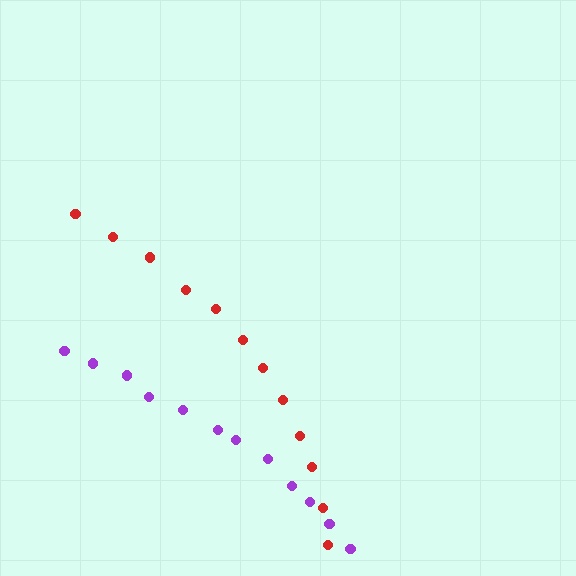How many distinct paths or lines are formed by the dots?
There are 2 distinct paths.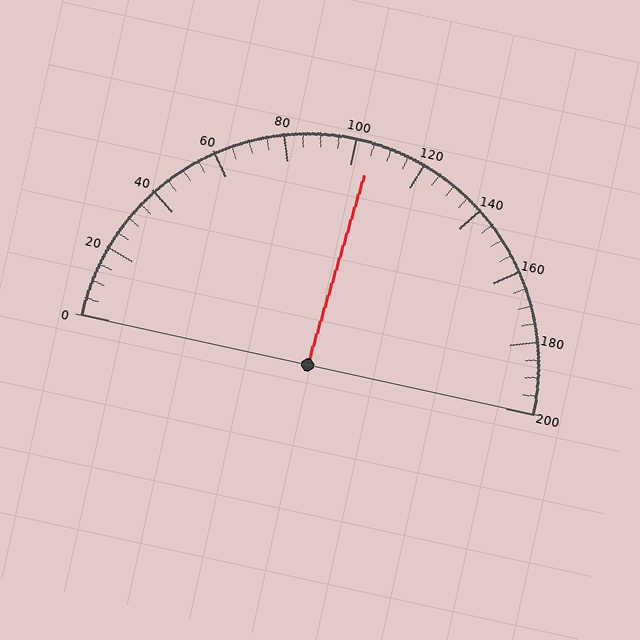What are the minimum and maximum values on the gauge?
The gauge ranges from 0 to 200.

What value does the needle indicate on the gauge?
The needle indicates approximately 105.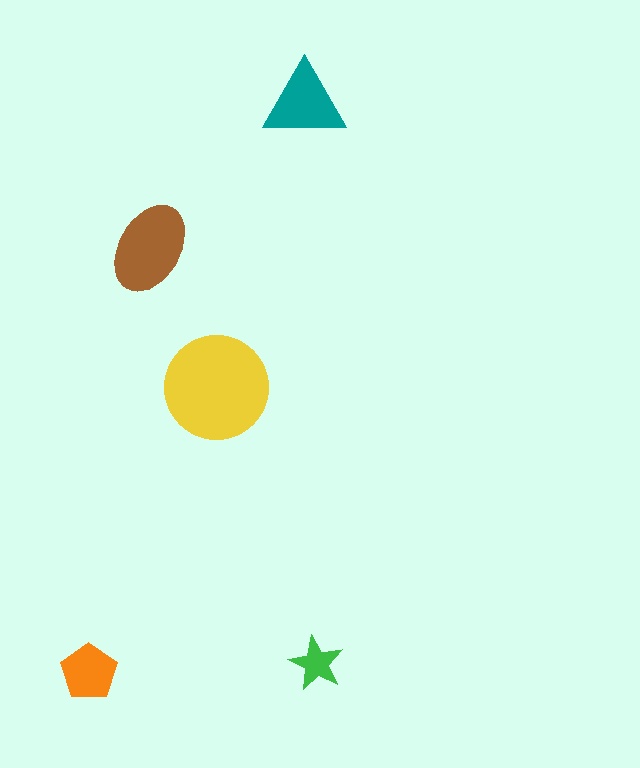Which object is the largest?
The yellow circle.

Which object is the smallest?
The green star.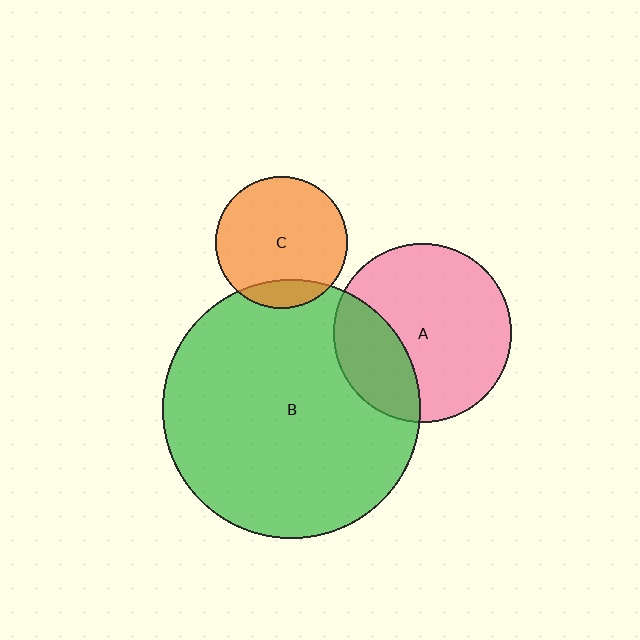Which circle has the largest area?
Circle B (green).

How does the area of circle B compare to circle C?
Approximately 3.8 times.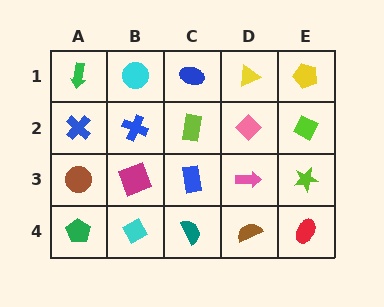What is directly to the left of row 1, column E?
A yellow triangle.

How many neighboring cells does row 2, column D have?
4.